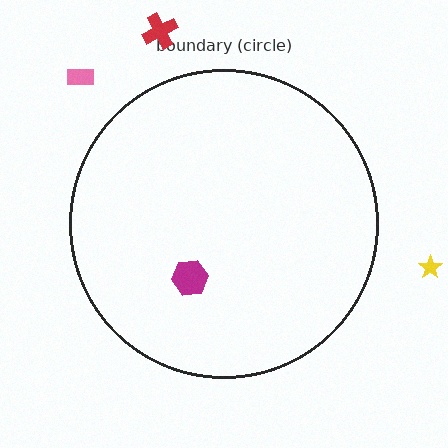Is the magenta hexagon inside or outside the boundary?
Inside.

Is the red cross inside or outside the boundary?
Outside.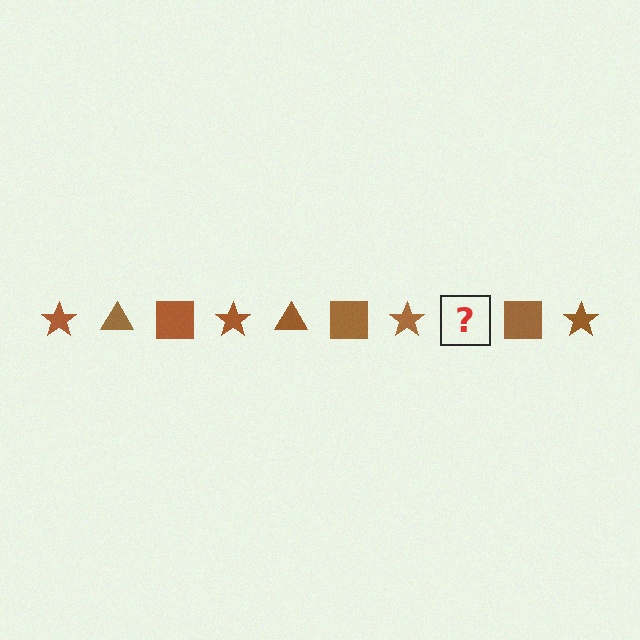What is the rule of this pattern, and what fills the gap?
The rule is that the pattern cycles through star, triangle, square shapes in brown. The gap should be filled with a brown triangle.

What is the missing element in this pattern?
The missing element is a brown triangle.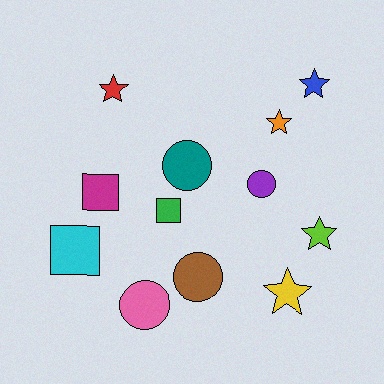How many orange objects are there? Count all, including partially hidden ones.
There is 1 orange object.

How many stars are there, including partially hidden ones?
There are 5 stars.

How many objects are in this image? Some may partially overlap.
There are 12 objects.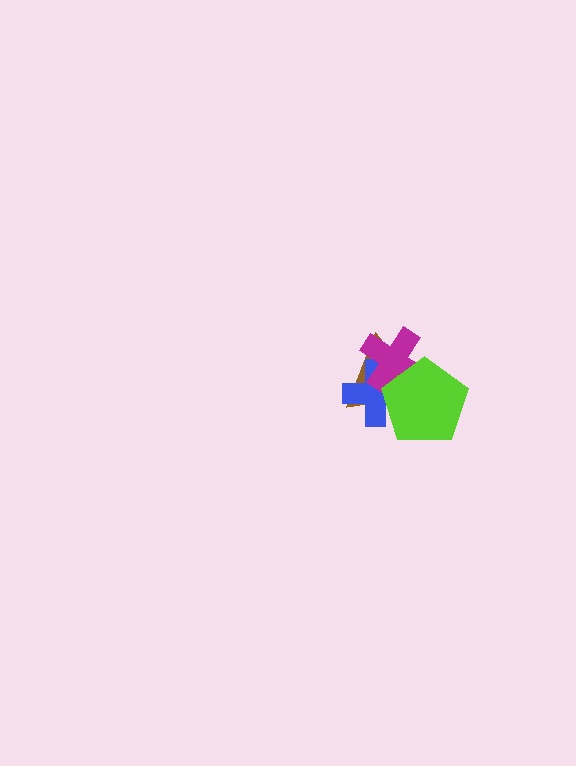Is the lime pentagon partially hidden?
No, no other shape covers it.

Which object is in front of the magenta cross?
The lime pentagon is in front of the magenta cross.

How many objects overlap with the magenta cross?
3 objects overlap with the magenta cross.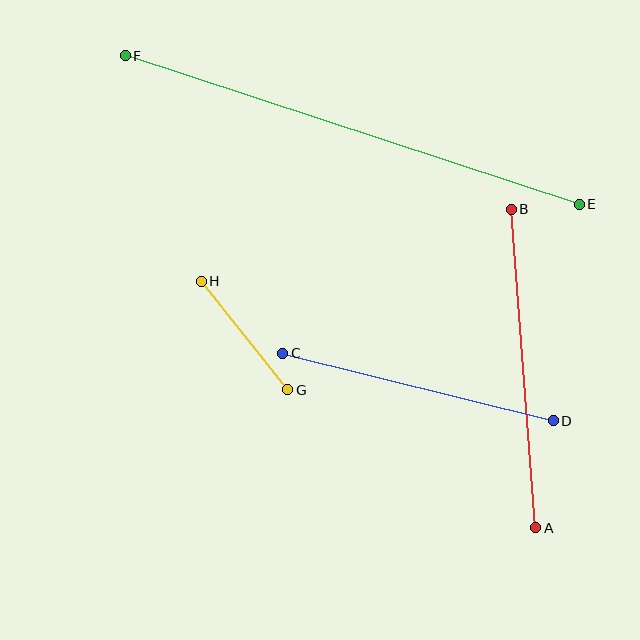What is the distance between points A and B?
The distance is approximately 319 pixels.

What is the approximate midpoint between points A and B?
The midpoint is at approximately (524, 368) pixels.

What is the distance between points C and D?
The distance is approximately 278 pixels.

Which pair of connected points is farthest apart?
Points E and F are farthest apart.